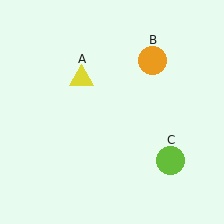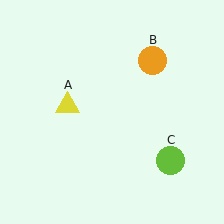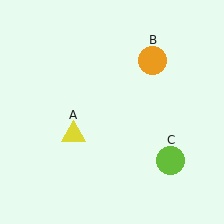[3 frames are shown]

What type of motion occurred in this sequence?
The yellow triangle (object A) rotated counterclockwise around the center of the scene.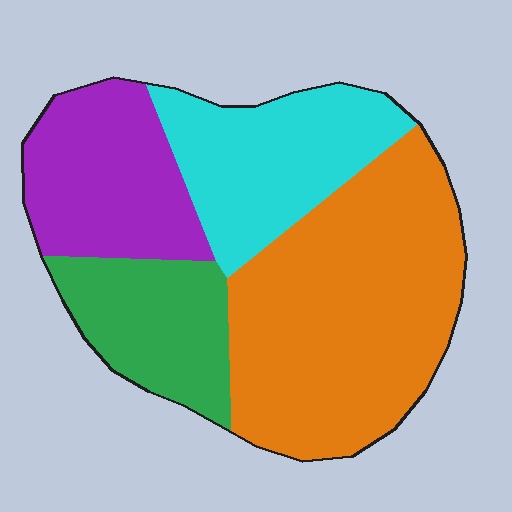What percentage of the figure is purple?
Purple covers roughly 20% of the figure.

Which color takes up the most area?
Orange, at roughly 45%.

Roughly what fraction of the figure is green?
Green covers roughly 15% of the figure.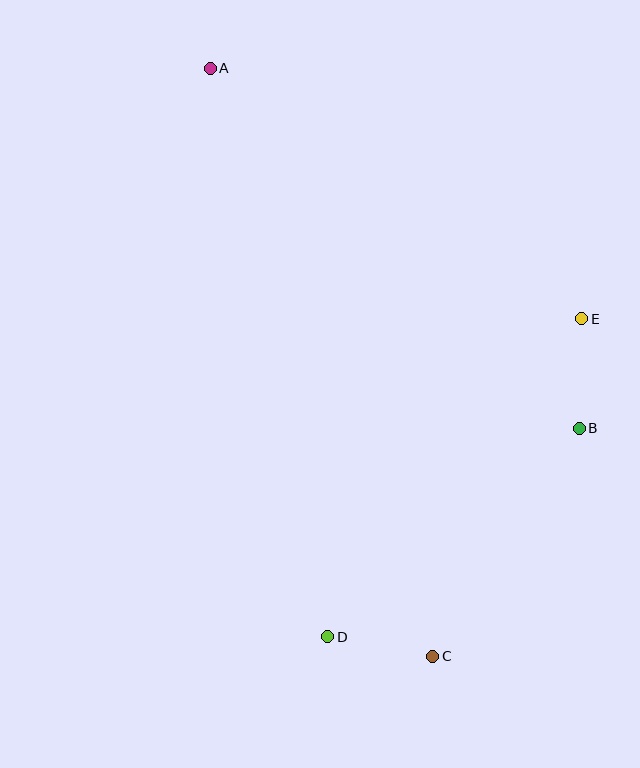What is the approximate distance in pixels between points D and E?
The distance between D and E is approximately 407 pixels.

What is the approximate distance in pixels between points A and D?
The distance between A and D is approximately 581 pixels.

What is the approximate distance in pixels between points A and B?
The distance between A and B is approximately 516 pixels.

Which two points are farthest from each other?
Points A and C are farthest from each other.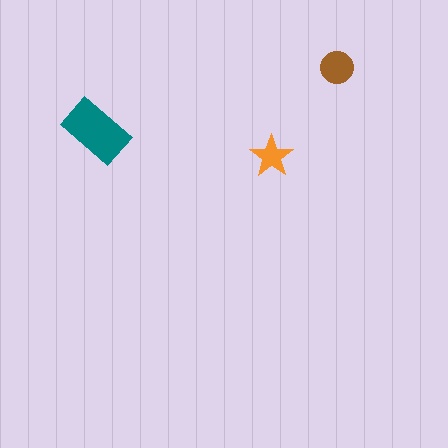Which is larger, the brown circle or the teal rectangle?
The teal rectangle.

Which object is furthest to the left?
The teal rectangle is leftmost.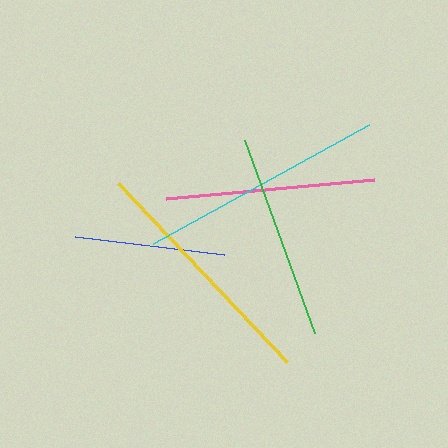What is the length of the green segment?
The green segment is approximately 205 pixels long.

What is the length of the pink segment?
The pink segment is approximately 209 pixels long.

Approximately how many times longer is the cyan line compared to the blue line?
The cyan line is approximately 1.6 times the length of the blue line.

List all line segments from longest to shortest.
From longest to shortest: cyan, yellow, pink, green, blue.